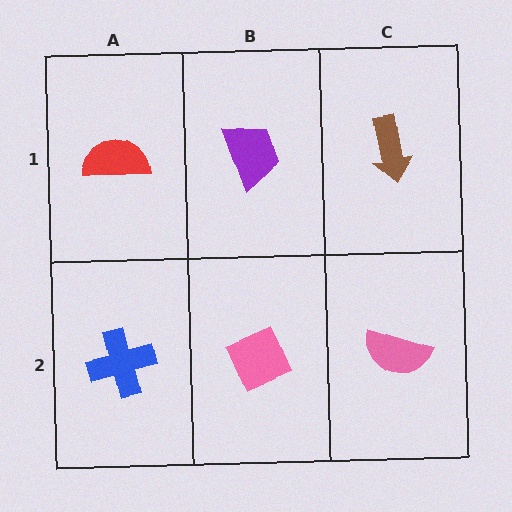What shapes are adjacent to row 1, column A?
A blue cross (row 2, column A), a purple trapezoid (row 1, column B).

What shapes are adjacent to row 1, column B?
A pink diamond (row 2, column B), a red semicircle (row 1, column A), a brown arrow (row 1, column C).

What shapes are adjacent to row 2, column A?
A red semicircle (row 1, column A), a pink diamond (row 2, column B).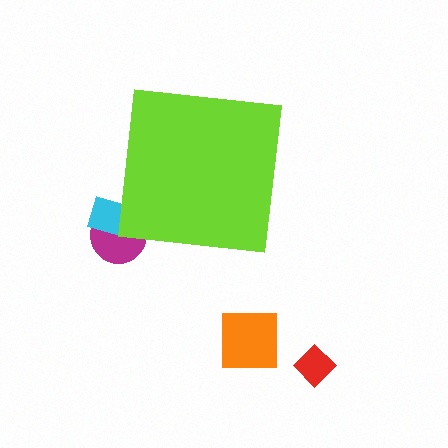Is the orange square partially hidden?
No, the orange square is fully visible.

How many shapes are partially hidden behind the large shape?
2 shapes are partially hidden.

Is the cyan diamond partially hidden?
Yes, the cyan diamond is partially hidden behind the lime square.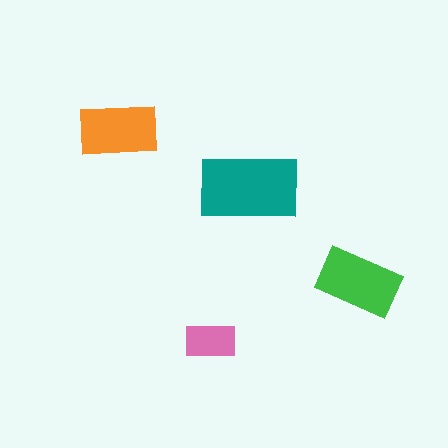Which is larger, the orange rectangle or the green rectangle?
The green one.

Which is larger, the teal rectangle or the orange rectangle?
The teal one.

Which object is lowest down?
The pink rectangle is bottommost.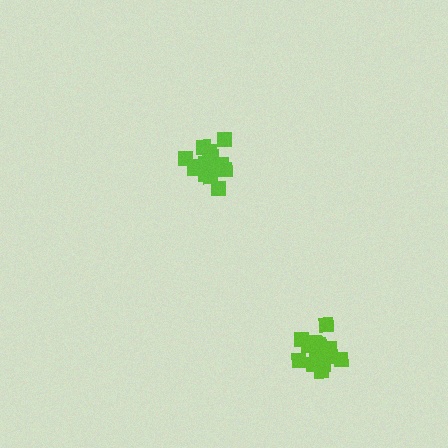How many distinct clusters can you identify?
There are 2 distinct clusters.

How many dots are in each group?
Group 1: 16 dots, Group 2: 16 dots (32 total).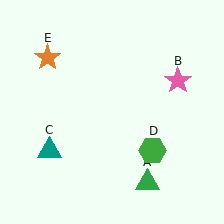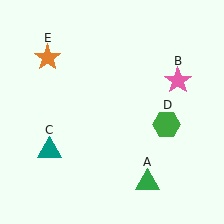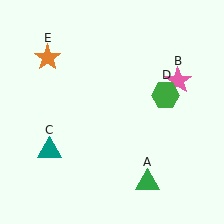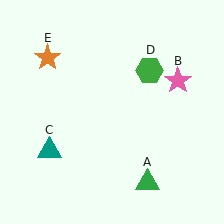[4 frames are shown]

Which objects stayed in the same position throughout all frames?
Green triangle (object A) and pink star (object B) and teal triangle (object C) and orange star (object E) remained stationary.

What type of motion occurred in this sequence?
The green hexagon (object D) rotated counterclockwise around the center of the scene.